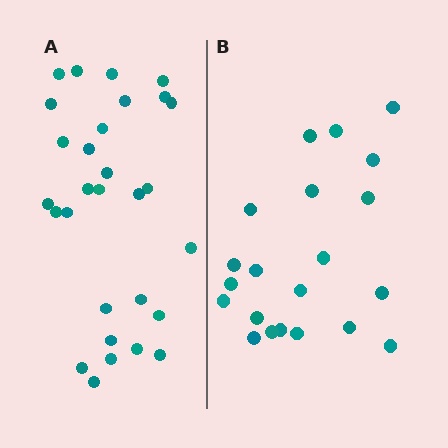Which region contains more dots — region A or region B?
Region A (the left region) has more dots.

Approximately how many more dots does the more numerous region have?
Region A has roughly 8 or so more dots than region B.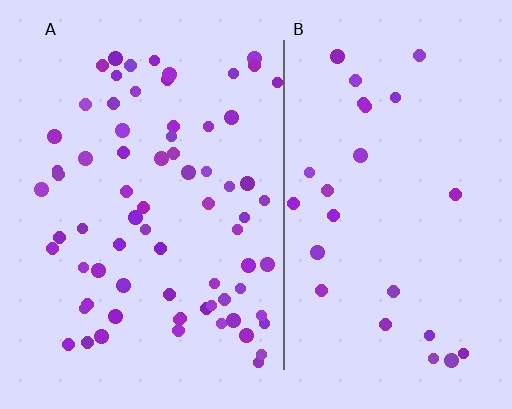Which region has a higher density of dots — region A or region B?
A (the left).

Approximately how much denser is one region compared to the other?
Approximately 2.7× — region A over region B.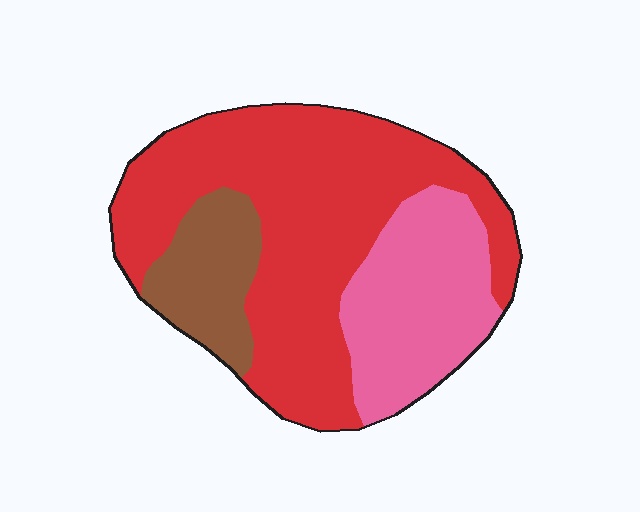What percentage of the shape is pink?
Pink covers around 25% of the shape.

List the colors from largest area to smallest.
From largest to smallest: red, pink, brown.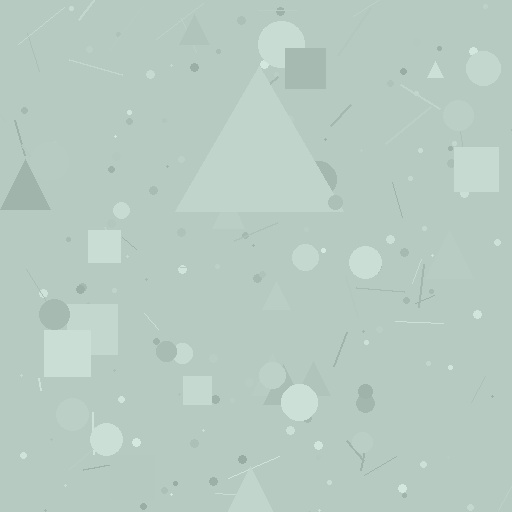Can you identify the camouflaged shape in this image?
The camouflaged shape is a triangle.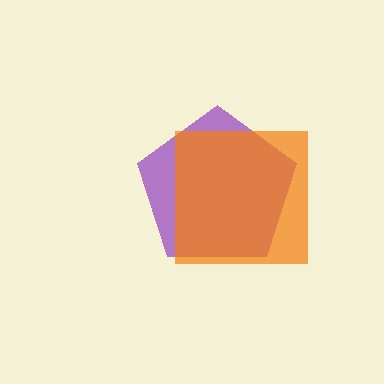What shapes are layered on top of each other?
The layered shapes are: a purple pentagon, an orange square.